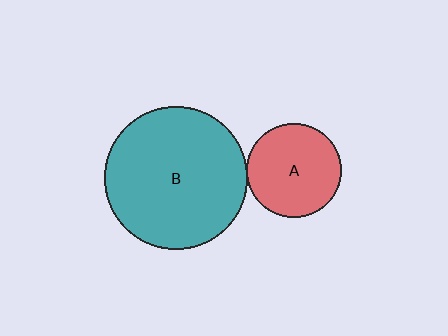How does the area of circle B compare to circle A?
Approximately 2.3 times.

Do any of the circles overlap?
No, none of the circles overlap.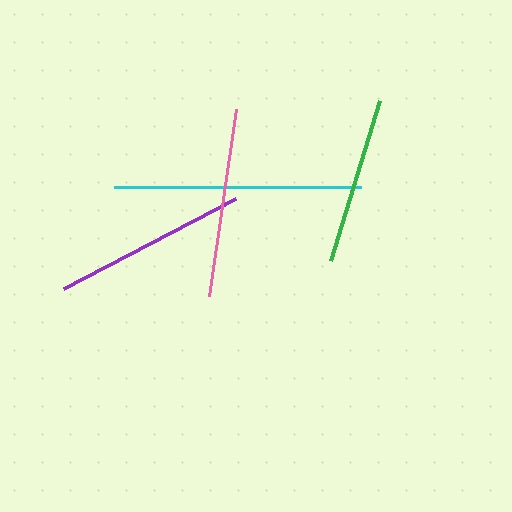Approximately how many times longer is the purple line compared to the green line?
The purple line is approximately 1.2 times the length of the green line.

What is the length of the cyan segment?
The cyan segment is approximately 247 pixels long.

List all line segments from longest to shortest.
From longest to shortest: cyan, purple, pink, green.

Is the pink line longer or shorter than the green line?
The pink line is longer than the green line.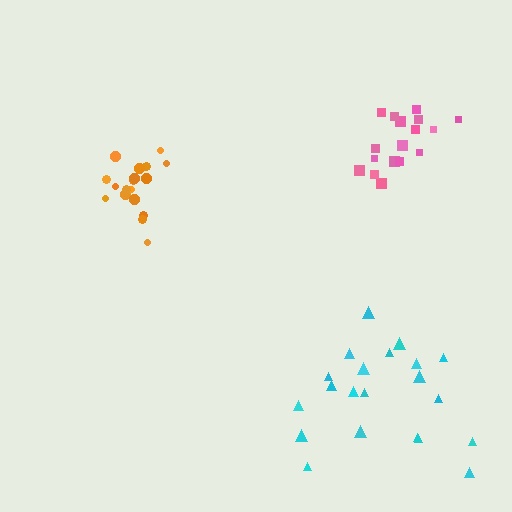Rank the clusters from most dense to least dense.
pink, orange, cyan.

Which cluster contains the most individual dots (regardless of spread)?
Cyan (21).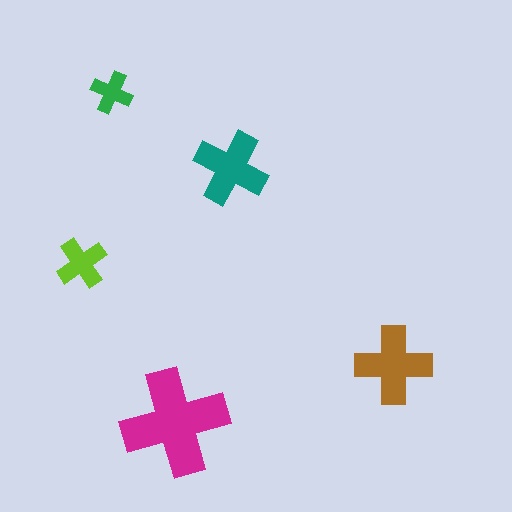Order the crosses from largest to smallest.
the magenta one, the brown one, the teal one, the lime one, the green one.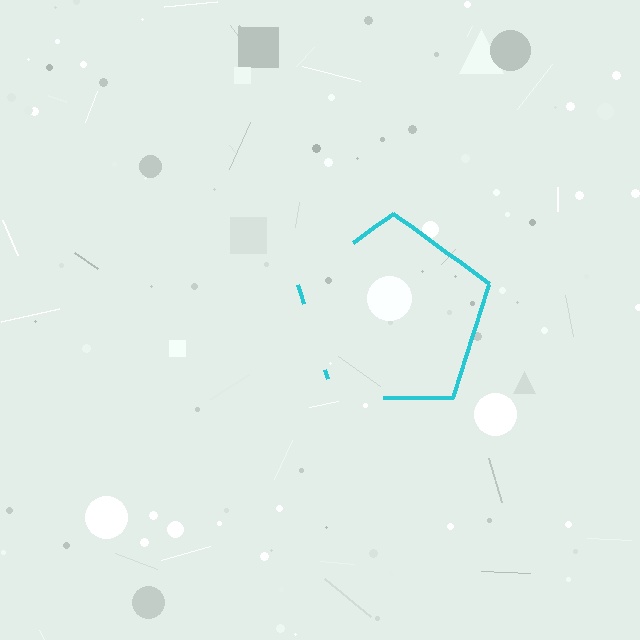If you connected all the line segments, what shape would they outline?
They would outline a pentagon.